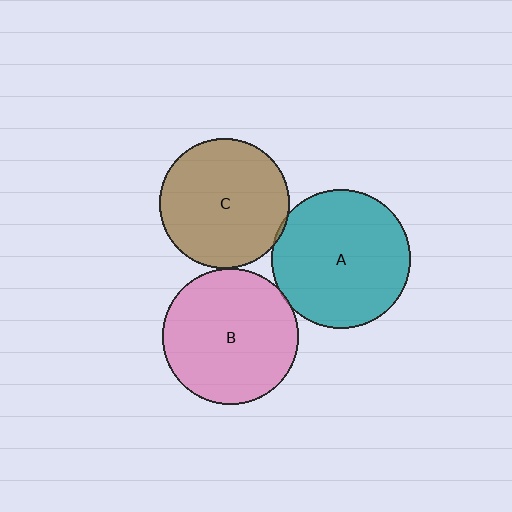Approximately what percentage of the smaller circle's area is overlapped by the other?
Approximately 5%.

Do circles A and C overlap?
Yes.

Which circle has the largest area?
Circle A (teal).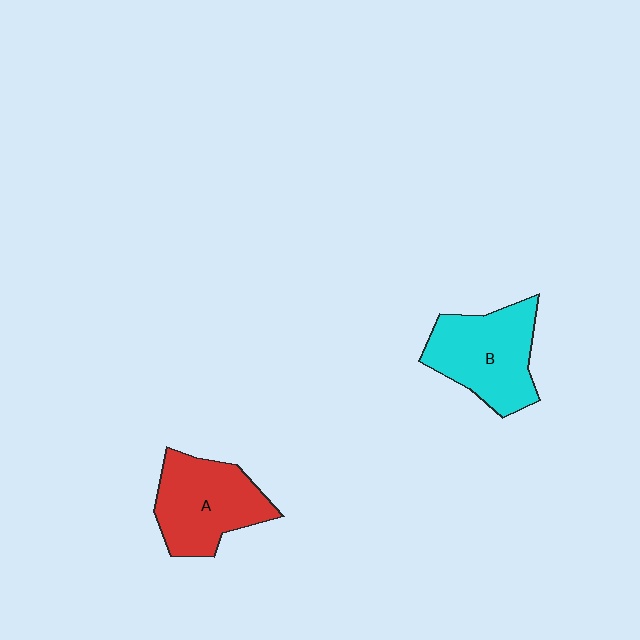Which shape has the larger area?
Shape B (cyan).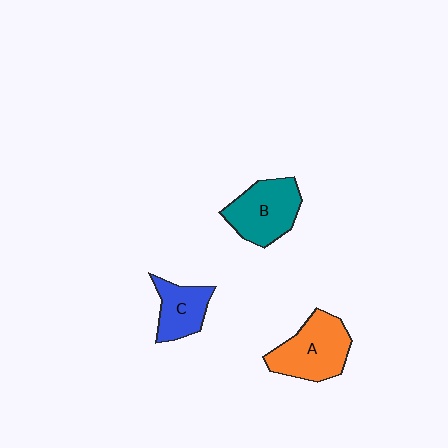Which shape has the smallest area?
Shape C (blue).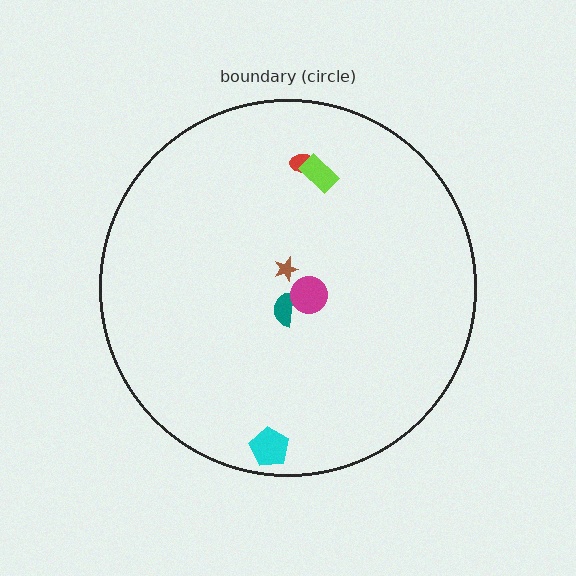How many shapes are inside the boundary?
6 inside, 0 outside.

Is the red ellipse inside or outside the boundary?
Inside.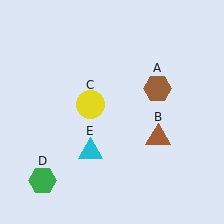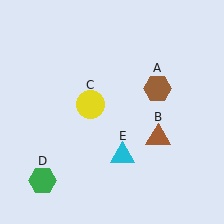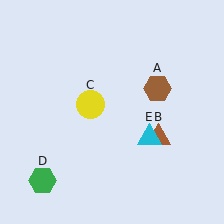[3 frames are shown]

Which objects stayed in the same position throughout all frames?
Brown hexagon (object A) and brown triangle (object B) and yellow circle (object C) and green hexagon (object D) remained stationary.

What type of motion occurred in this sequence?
The cyan triangle (object E) rotated counterclockwise around the center of the scene.